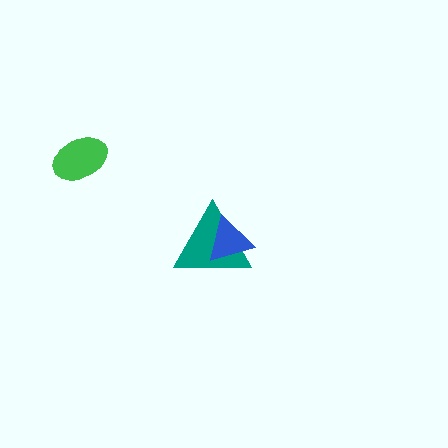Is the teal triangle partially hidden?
Yes, it is partially covered by another shape.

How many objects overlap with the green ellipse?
0 objects overlap with the green ellipse.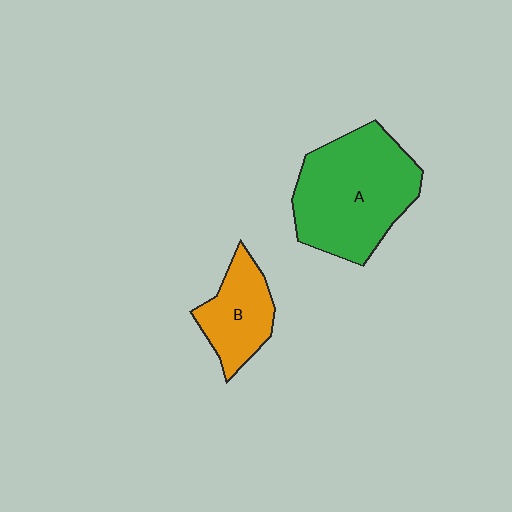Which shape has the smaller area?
Shape B (orange).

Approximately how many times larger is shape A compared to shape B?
Approximately 2.1 times.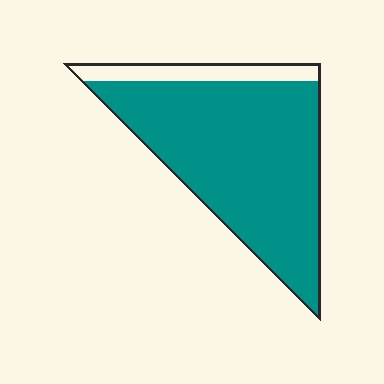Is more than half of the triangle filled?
Yes.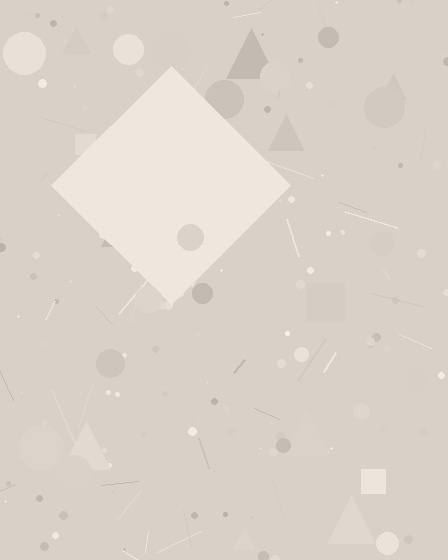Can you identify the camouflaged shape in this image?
The camouflaged shape is a diamond.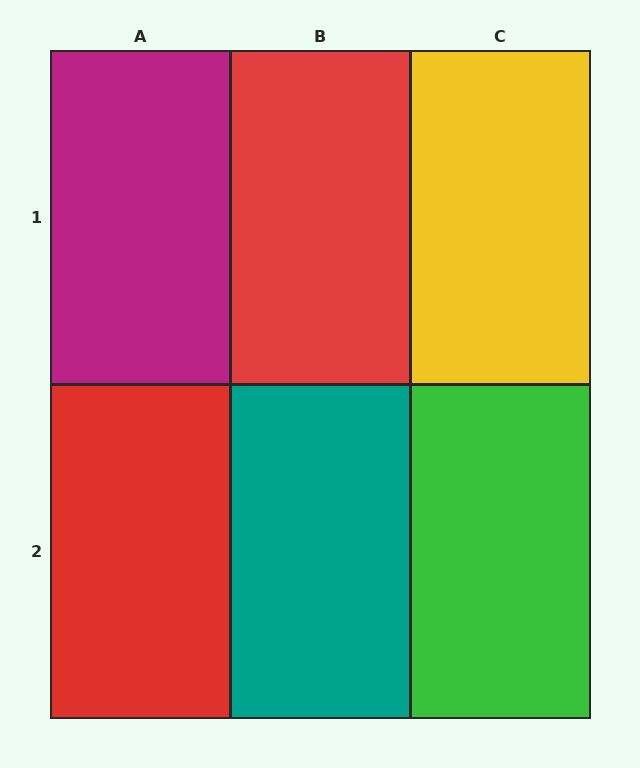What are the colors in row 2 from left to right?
Red, teal, green.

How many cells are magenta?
1 cell is magenta.